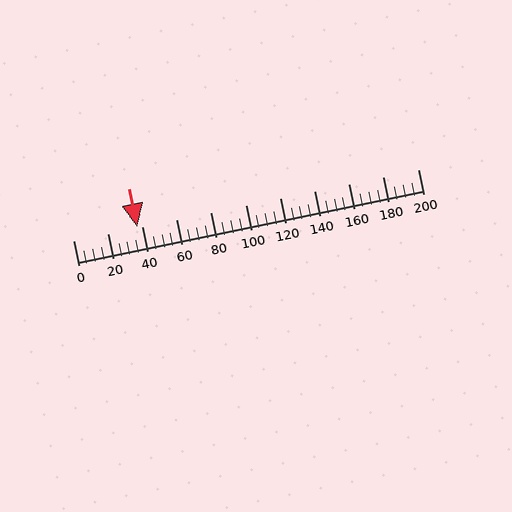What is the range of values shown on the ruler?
The ruler shows values from 0 to 200.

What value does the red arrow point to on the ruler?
The red arrow points to approximately 37.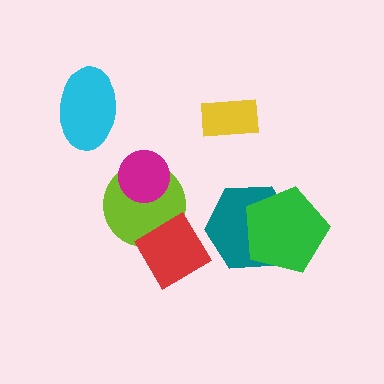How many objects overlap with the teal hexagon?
1 object overlaps with the teal hexagon.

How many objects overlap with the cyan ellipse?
0 objects overlap with the cyan ellipse.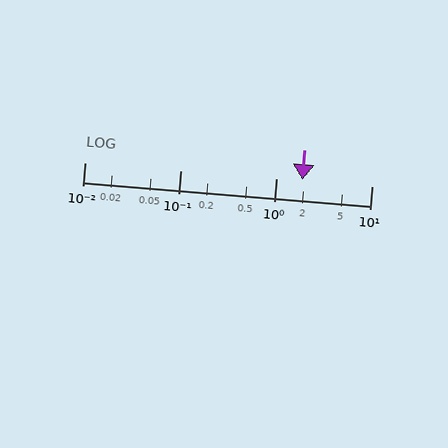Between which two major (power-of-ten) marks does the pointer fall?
The pointer is between 1 and 10.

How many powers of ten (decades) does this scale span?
The scale spans 3 decades, from 0.01 to 10.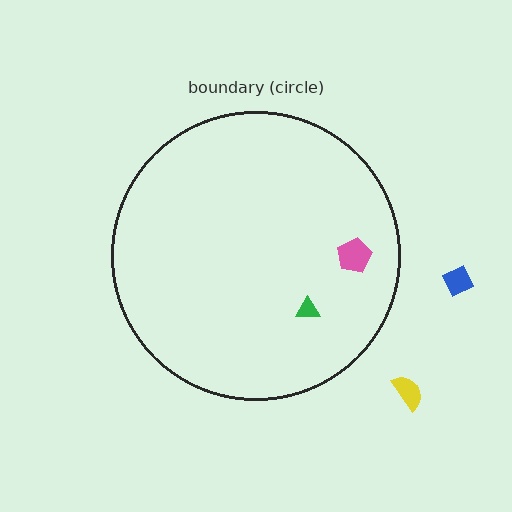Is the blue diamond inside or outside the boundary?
Outside.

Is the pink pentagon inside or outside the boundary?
Inside.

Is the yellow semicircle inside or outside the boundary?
Outside.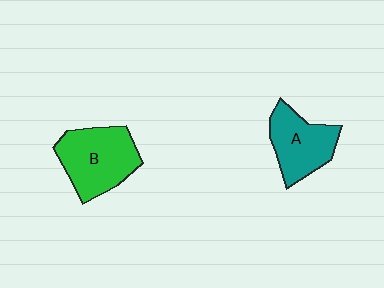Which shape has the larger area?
Shape B (green).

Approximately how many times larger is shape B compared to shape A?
Approximately 1.3 times.